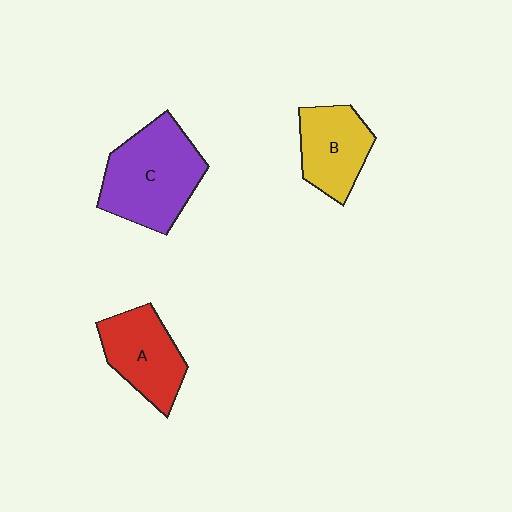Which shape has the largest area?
Shape C (purple).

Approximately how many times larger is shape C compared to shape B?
Approximately 1.5 times.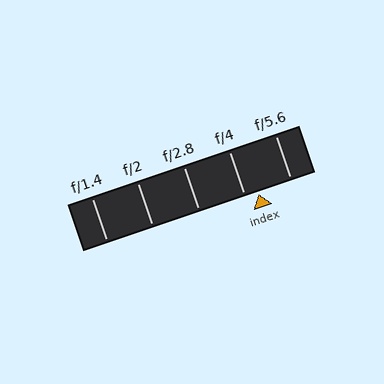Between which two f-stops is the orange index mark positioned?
The index mark is between f/4 and f/5.6.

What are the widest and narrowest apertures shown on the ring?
The widest aperture shown is f/1.4 and the narrowest is f/5.6.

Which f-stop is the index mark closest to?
The index mark is closest to f/4.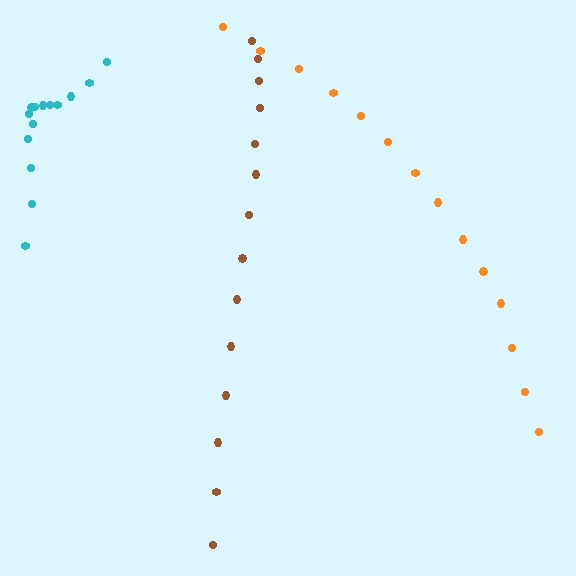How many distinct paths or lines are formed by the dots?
There are 3 distinct paths.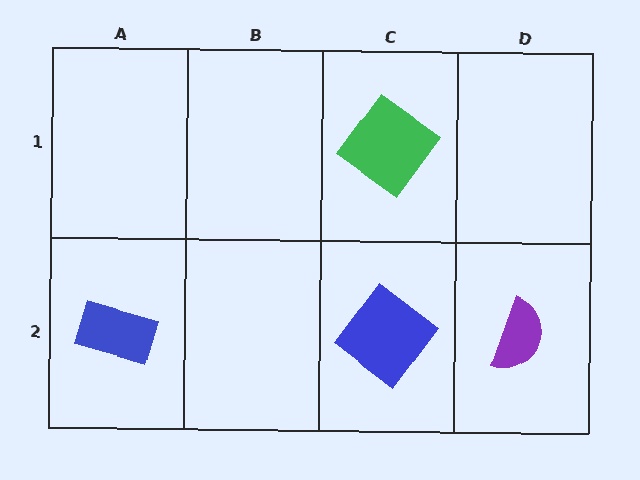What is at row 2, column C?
A blue diamond.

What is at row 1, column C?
A green diamond.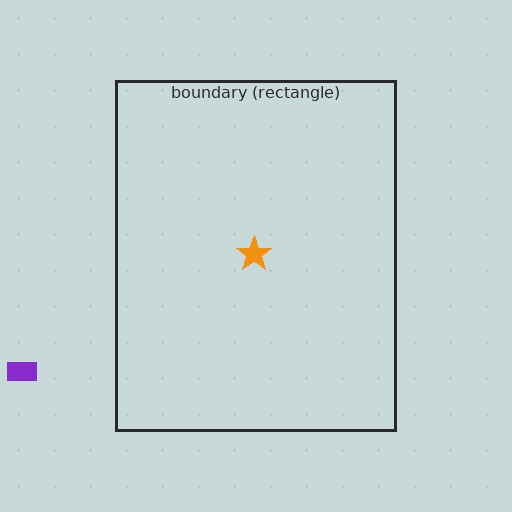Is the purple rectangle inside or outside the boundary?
Outside.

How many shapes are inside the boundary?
1 inside, 1 outside.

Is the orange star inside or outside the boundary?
Inside.